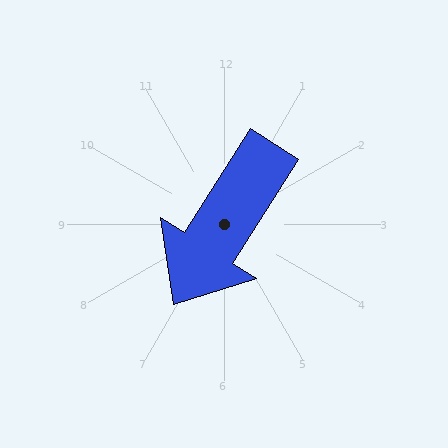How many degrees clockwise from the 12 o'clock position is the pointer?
Approximately 212 degrees.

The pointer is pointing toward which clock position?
Roughly 7 o'clock.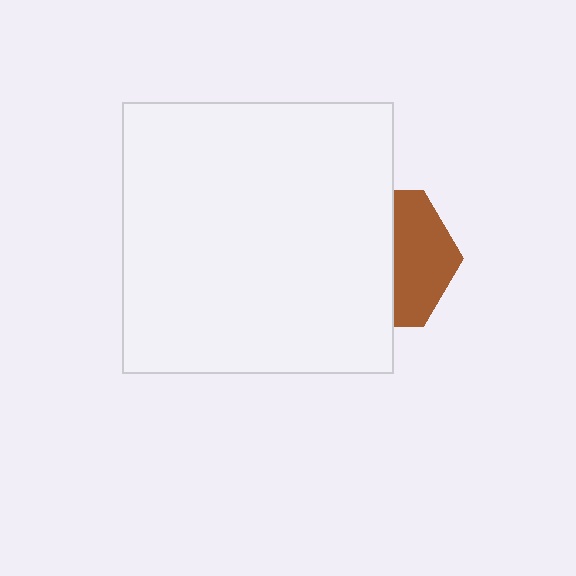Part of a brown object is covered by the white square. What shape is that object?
It is a hexagon.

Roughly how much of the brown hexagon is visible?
A small part of it is visible (roughly 42%).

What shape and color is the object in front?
The object in front is a white square.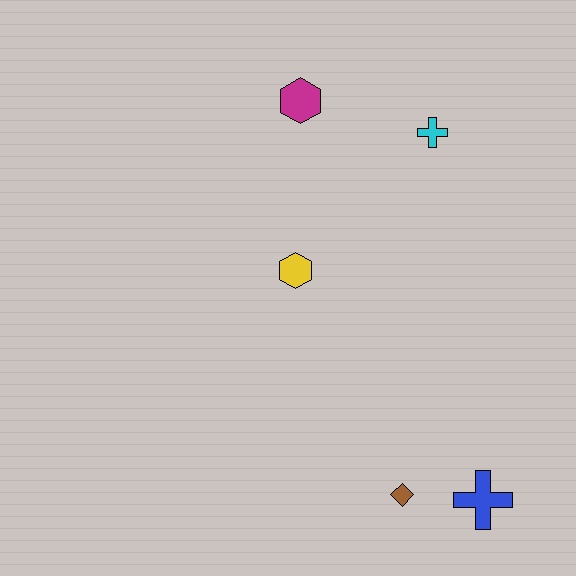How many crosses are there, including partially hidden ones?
There are 2 crosses.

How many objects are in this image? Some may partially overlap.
There are 5 objects.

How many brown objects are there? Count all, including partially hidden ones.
There is 1 brown object.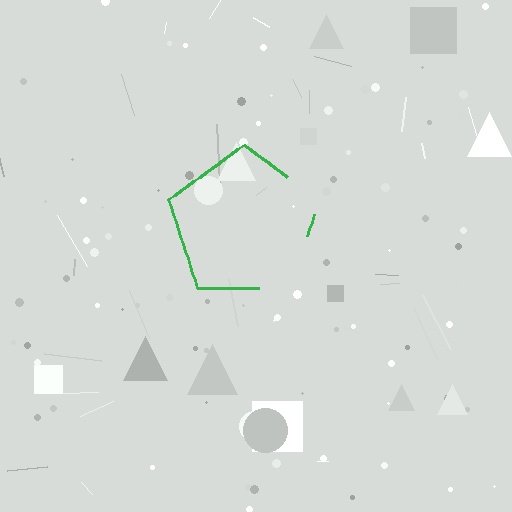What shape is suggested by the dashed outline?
The dashed outline suggests a pentagon.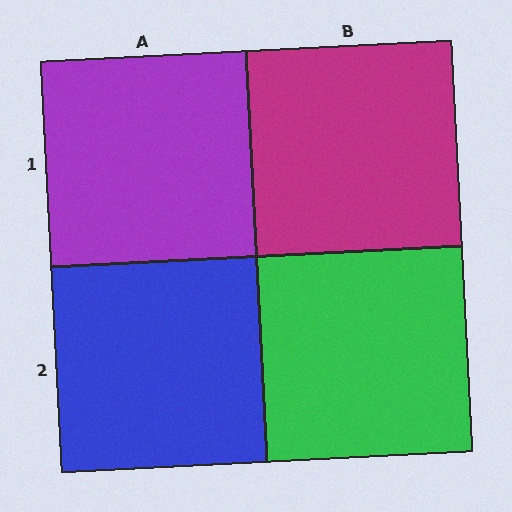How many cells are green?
1 cell is green.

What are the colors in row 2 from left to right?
Blue, green.